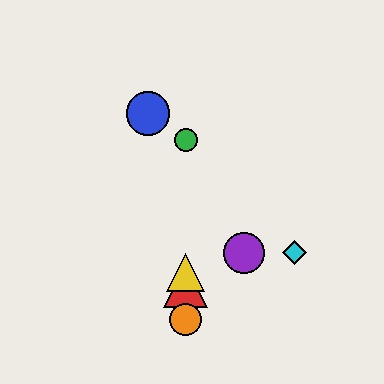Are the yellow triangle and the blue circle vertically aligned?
No, the yellow triangle is at x≈186 and the blue circle is at x≈148.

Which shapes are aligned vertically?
The red triangle, the green circle, the yellow triangle, the orange circle are aligned vertically.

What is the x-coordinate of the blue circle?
The blue circle is at x≈148.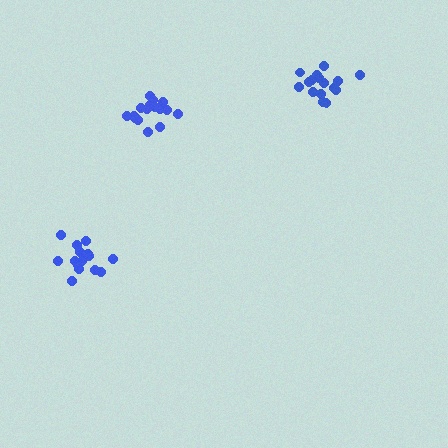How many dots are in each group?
Group 1: 16 dots, Group 2: 15 dots, Group 3: 16 dots (47 total).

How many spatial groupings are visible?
There are 3 spatial groupings.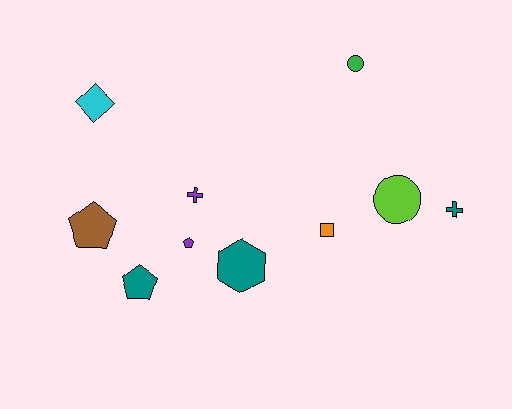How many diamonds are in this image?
There is 1 diamond.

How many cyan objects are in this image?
There is 1 cyan object.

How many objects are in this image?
There are 10 objects.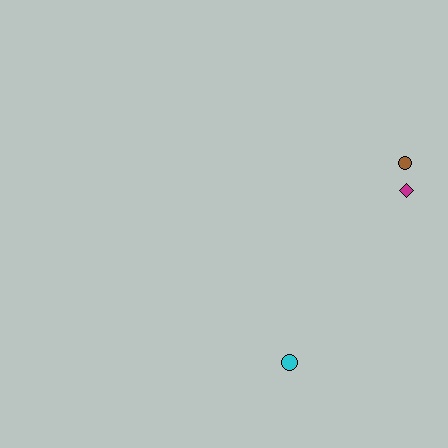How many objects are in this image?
There are 3 objects.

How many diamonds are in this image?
There is 1 diamond.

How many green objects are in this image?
There are no green objects.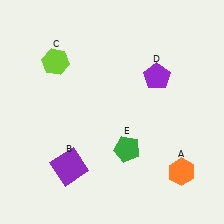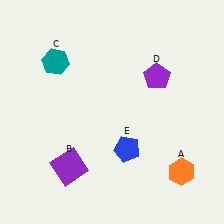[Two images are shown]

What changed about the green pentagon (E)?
In Image 1, E is green. In Image 2, it changed to blue.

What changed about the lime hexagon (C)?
In Image 1, C is lime. In Image 2, it changed to teal.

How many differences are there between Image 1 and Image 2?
There are 2 differences between the two images.